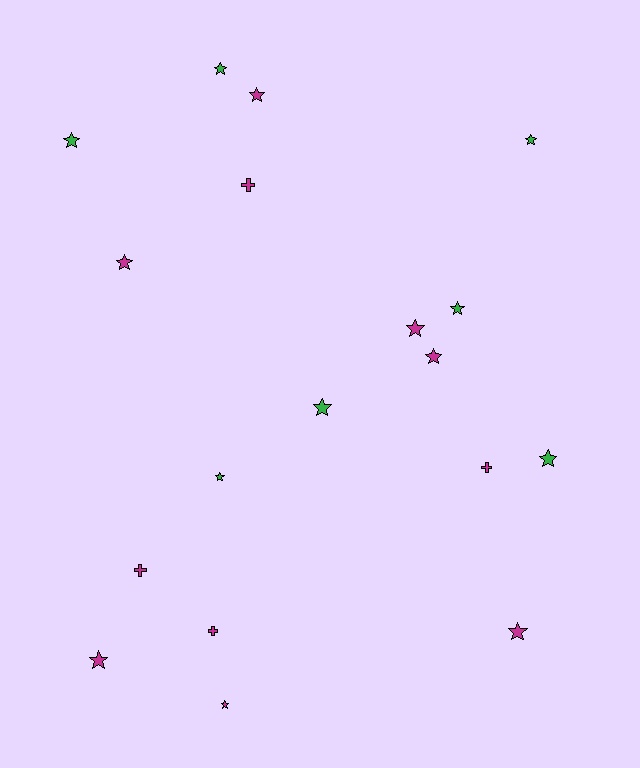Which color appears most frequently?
Magenta, with 11 objects.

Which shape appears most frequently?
Star, with 14 objects.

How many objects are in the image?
There are 18 objects.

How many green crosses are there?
There are no green crosses.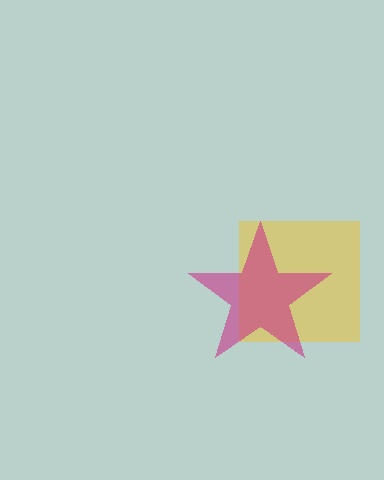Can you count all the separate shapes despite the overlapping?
Yes, there are 2 separate shapes.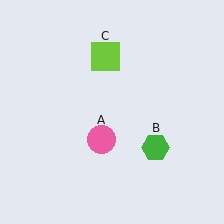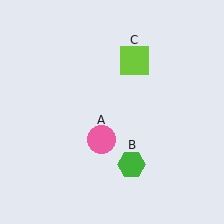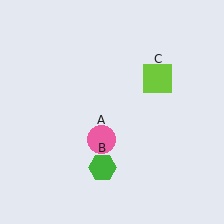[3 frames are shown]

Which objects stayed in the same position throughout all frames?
Pink circle (object A) remained stationary.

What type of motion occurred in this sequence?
The green hexagon (object B), lime square (object C) rotated clockwise around the center of the scene.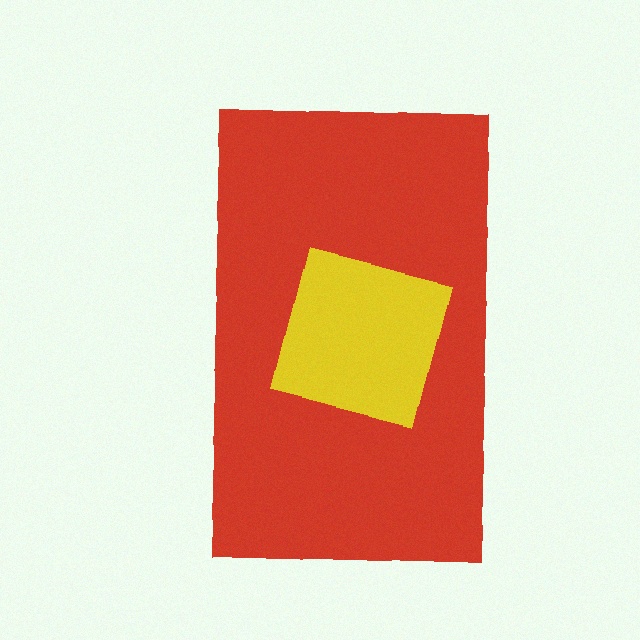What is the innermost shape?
The yellow square.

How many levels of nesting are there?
2.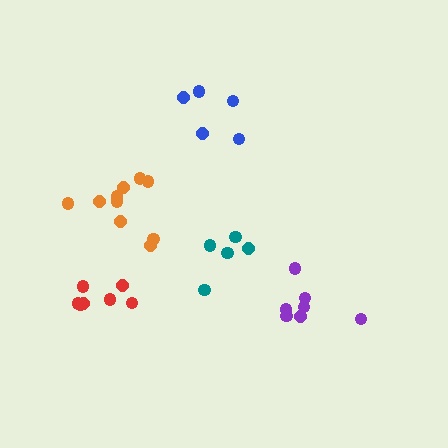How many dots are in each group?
Group 1: 5 dots, Group 2: 7 dots, Group 3: 5 dots, Group 4: 10 dots, Group 5: 7 dots (34 total).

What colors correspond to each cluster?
The clusters are colored: teal, red, blue, orange, purple.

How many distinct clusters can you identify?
There are 5 distinct clusters.